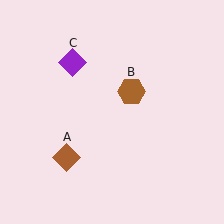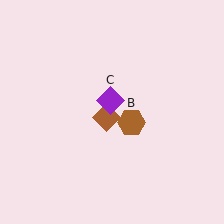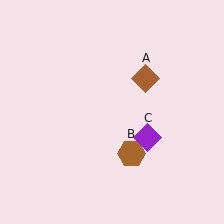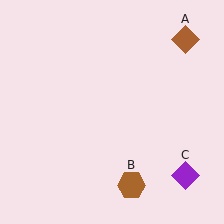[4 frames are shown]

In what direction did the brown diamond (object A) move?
The brown diamond (object A) moved up and to the right.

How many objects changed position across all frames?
3 objects changed position: brown diamond (object A), brown hexagon (object B), purple diamond (object C).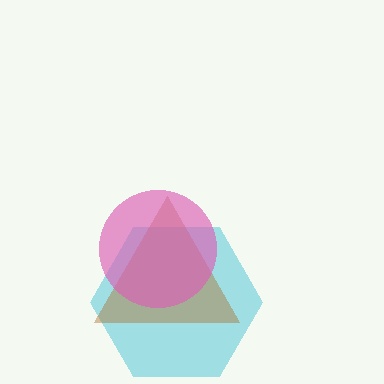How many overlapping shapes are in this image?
There are 3 overlapping shapes in the image.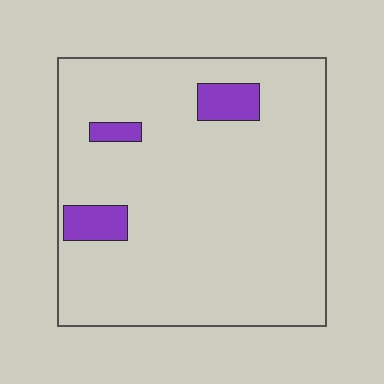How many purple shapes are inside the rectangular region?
3.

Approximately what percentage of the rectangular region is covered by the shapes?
Approximately 10%.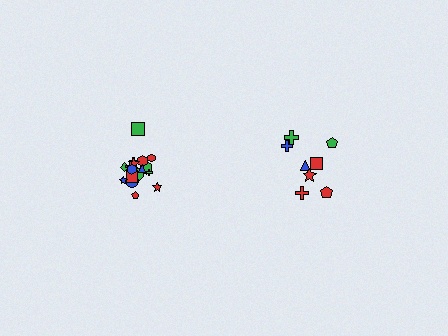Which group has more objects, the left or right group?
The left group.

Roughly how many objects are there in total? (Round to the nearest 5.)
Roughly 25 objects in total.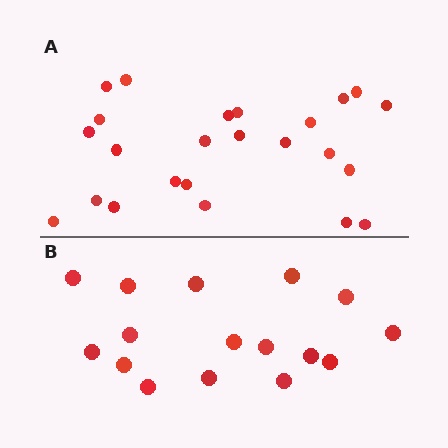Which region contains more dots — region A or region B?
Region A (the top region) has more dots.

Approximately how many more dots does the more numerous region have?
Region A has roughly 8 or so more dots than region B.